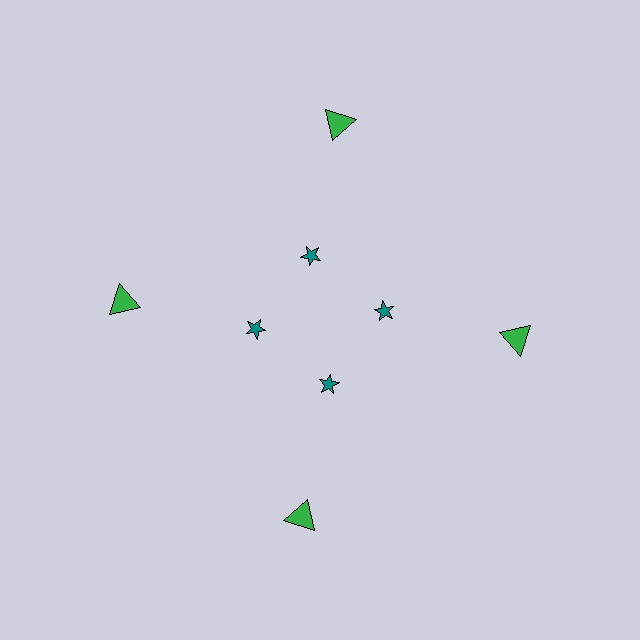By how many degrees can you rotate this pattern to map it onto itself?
The pattern maps onto itself every 90 degrees of rotation.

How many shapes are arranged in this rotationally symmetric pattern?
There are 8 shapes, arranged in 4 groups of 2.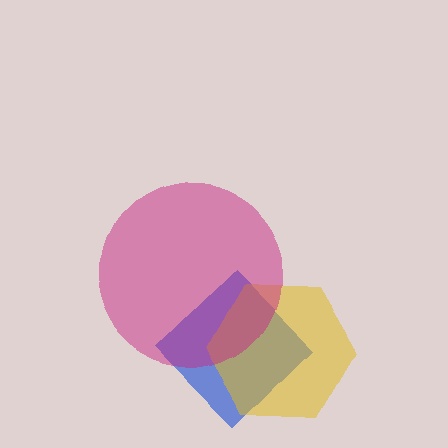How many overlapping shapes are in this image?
There are 3 overlapping shapes in the image.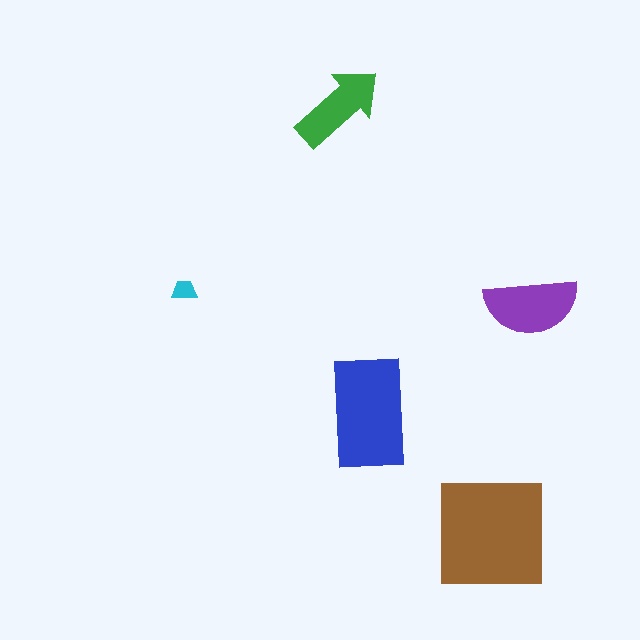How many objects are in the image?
There are 5 objects in the image.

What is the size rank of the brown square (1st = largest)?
1st.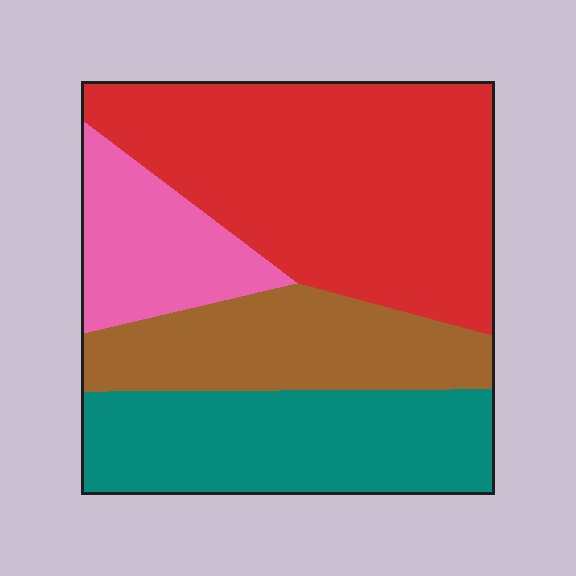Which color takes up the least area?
Pink, at roughly 15%.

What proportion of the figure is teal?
Teal covers 25% of the figure.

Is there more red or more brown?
Red.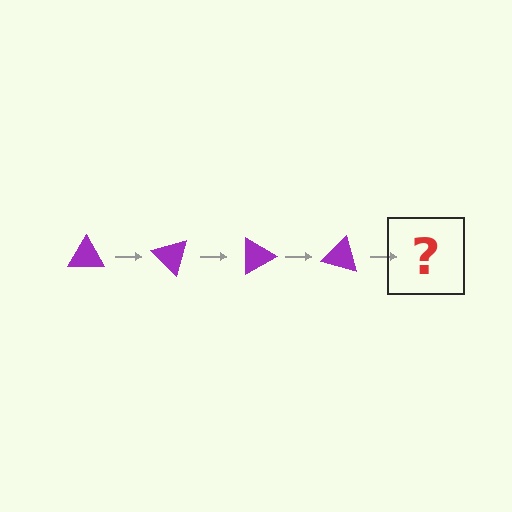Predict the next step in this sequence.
The next step is a purple triangle rotated 180 degrees.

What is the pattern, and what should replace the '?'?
The pattern is that the triangle rotates 45 degrees each step. The '?' should be a purple triangle rotated 180 degrees.